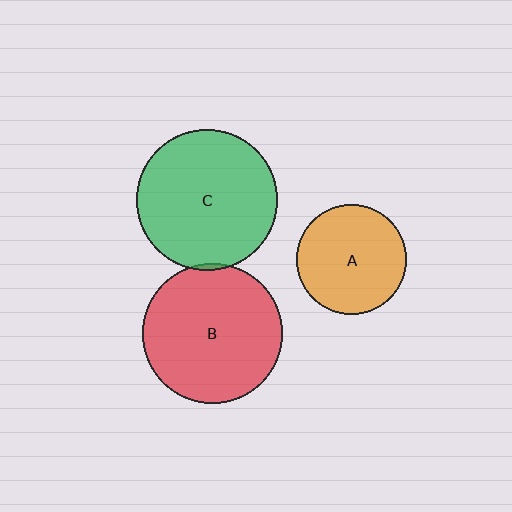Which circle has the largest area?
Circle C (green).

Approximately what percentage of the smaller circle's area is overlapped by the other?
Approximately 5%.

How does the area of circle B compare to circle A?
Approximately 1.6 times.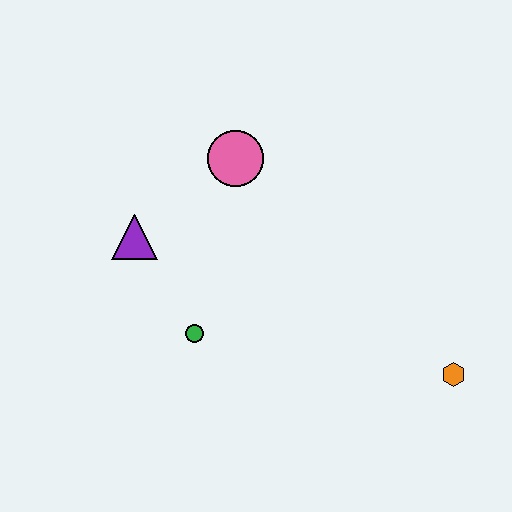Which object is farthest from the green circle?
The orange hexagon is farthest from the green circle.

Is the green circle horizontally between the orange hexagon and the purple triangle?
Yes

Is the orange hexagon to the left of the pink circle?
No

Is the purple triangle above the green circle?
Yes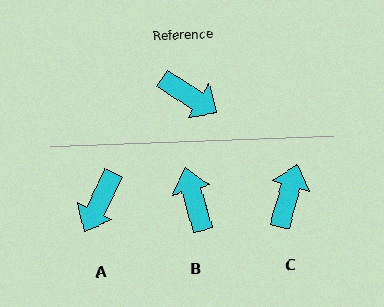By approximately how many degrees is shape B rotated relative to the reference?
Approximately 138 degrees counter-clockwise.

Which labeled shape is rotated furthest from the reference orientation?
B, about 138 degrees away.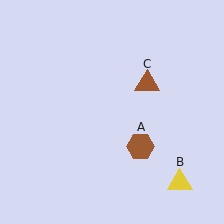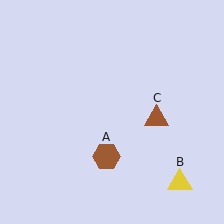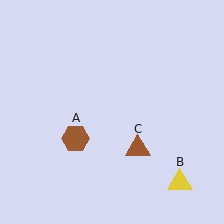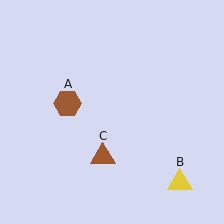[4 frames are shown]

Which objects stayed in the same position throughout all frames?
Yellow triangle (object B) remained stationary.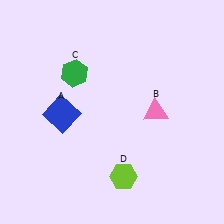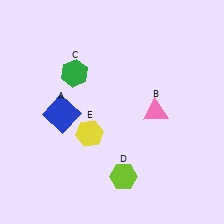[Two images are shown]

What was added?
A yellow hexagon (E) was added in Image 2.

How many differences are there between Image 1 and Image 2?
There is 1 difference between the two images.